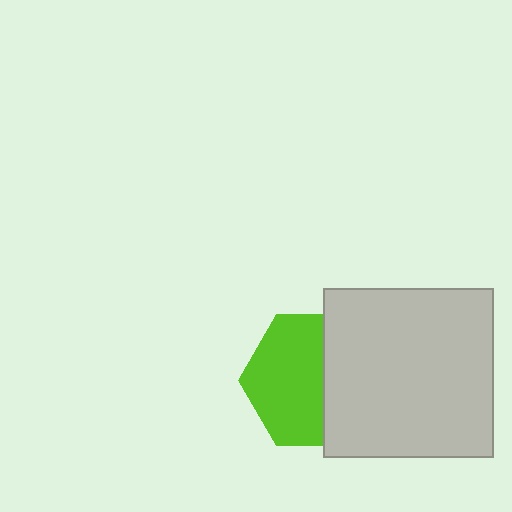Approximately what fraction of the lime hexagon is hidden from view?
Roughly 42% of the lime hexagon is hidden behind the light gray square.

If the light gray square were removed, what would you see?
You would see the complete lime hexagon.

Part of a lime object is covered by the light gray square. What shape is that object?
It is a hexagon.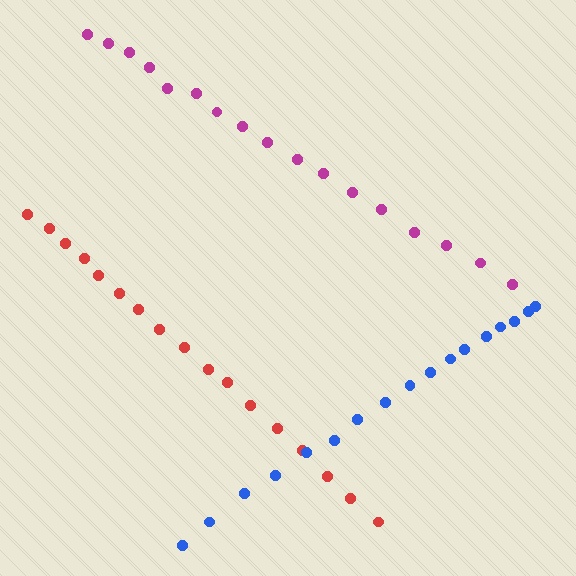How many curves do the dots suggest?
There are 3 distinct paths.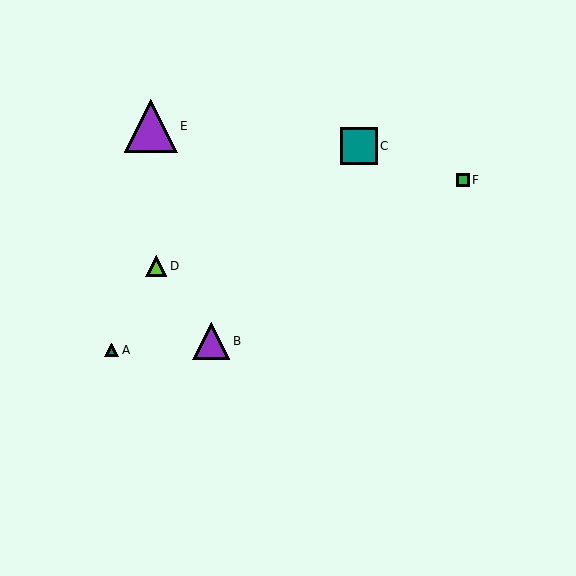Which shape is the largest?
The purple triangle (labeled E) is the largest.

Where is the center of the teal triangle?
The center of the teal triangle is at (112, 350).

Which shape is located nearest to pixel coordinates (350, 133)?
The teal square (labeled C) at (359, 146) is nearest to that location.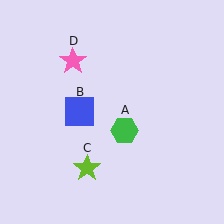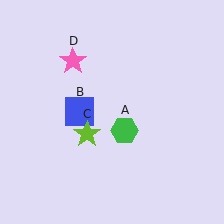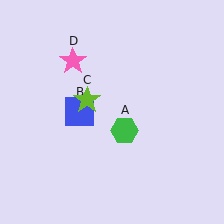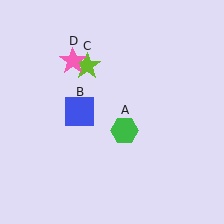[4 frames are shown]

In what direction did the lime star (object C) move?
The lime star (object C) moved up.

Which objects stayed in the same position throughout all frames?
Green hexagon (object A) and blue square (object B) and pink star (object D) remained stationary.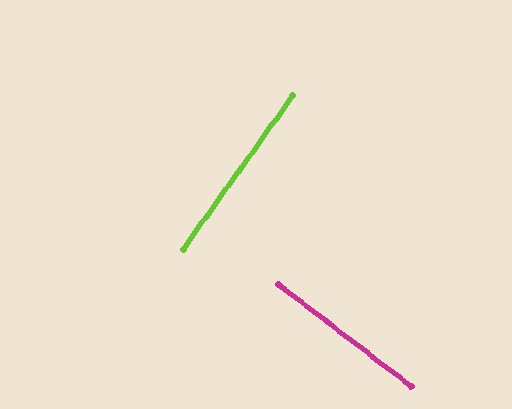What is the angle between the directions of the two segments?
Approximately 88 degrees.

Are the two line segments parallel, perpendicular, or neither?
Perpendicular — they meet at approximately 88°.